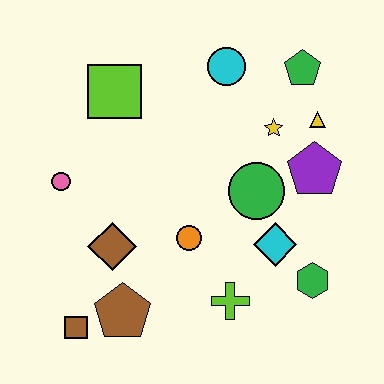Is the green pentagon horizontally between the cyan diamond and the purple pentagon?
Yes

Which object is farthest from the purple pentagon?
The brown square is farthest from the purple pentagon.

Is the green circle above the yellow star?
No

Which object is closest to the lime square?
The pink circle is closest to the lime square.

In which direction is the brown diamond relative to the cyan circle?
The brown diamond is below the cyan circle.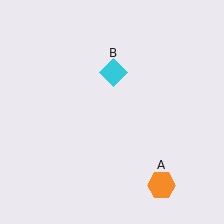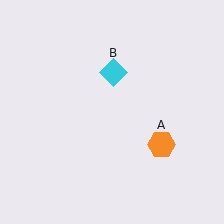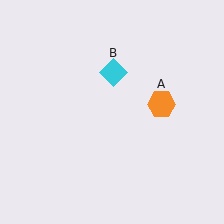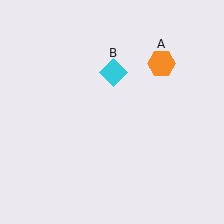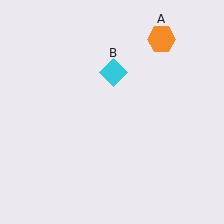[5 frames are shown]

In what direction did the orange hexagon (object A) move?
The orange hexagon (object A) moved up.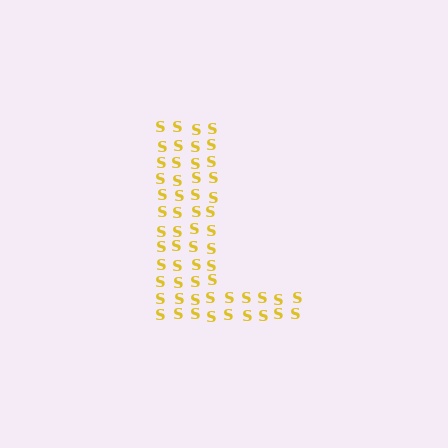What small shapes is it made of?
It is made of small letter S's.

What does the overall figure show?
The overall figure shows the letter L.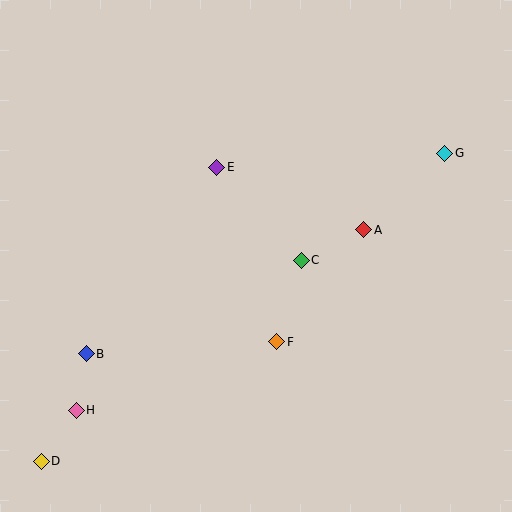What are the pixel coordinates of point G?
Point G is at (445, 153).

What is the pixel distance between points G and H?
The distance between G and H is 449 pixels.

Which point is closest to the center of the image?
Point C at (301, 260) is closest to the center.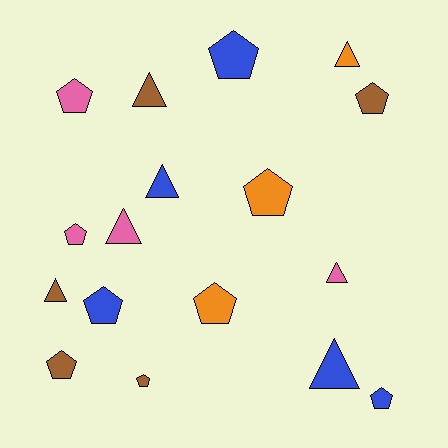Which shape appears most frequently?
Pentagon, with 10 objects.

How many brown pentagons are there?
There are 3 brown pentagons.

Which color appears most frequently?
Brown, with 5 objects.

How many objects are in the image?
There are 17 objects.